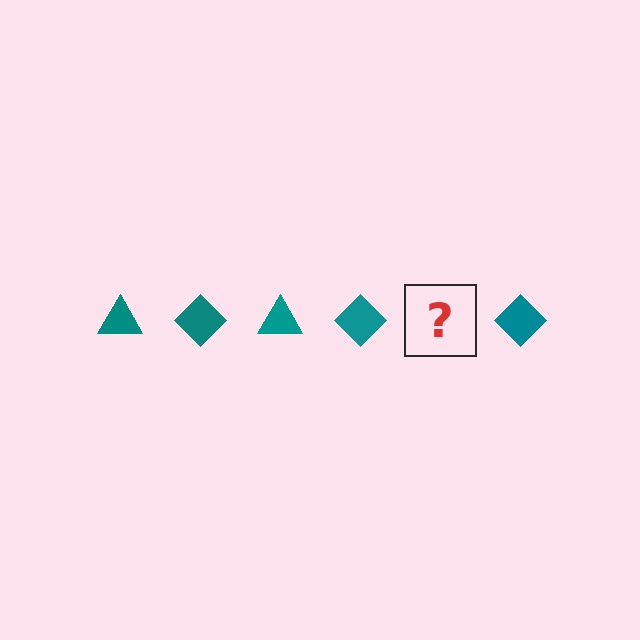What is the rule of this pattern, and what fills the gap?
The rule is that the pattern cycles through triangle, diamond shapes in teal. The gap should be filled with a teal triangle.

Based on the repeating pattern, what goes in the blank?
The blank should be a teal triangle.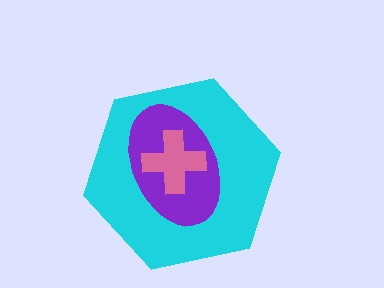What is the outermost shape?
The cyan hexagon.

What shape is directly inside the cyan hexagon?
The purple ellipse.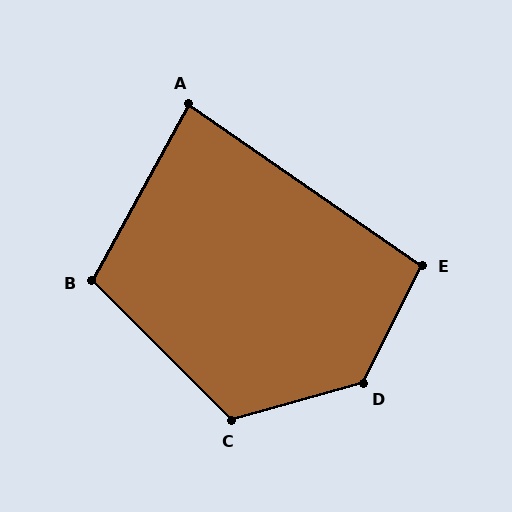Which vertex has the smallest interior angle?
A, at approximately 84 degrees.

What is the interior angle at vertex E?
Approximately 98 degrees (obtuse).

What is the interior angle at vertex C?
Approximately 119 degrees (obtuse).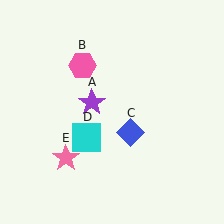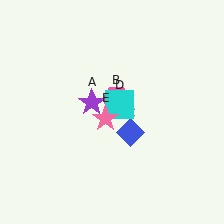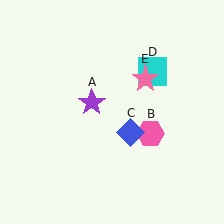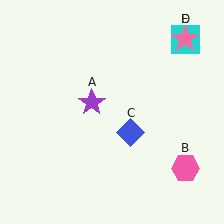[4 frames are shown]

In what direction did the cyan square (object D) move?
The cyan square (object D) moved up and to the right.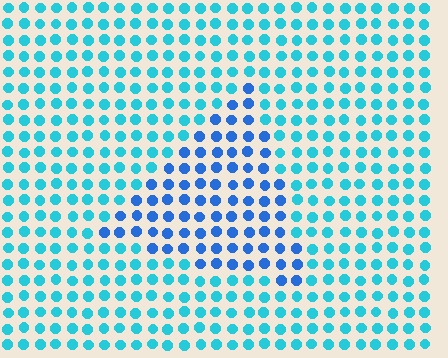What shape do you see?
I see a triangle.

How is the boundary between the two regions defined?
The boundary is defined purely by a slight shift in hue (about 32 degrees). Spacing, size, and orientation are identical on both sides.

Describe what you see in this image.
The image is filled with small cyan elements in a uniform arrangement. A triangle-shaped region is visible where the elements are tinted to a slightly different hue, forming a subtle color boundary.